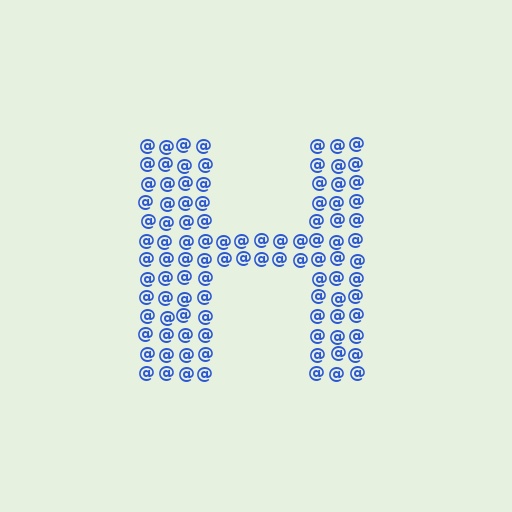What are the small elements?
The small elements are at signs.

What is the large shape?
The large shape is the letter H.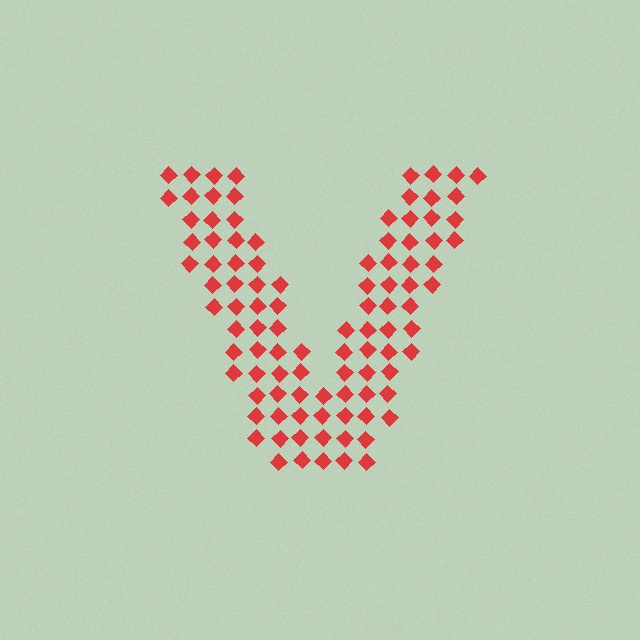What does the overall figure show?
The overall figure shows the letter V.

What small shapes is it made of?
It is made of small diamonds.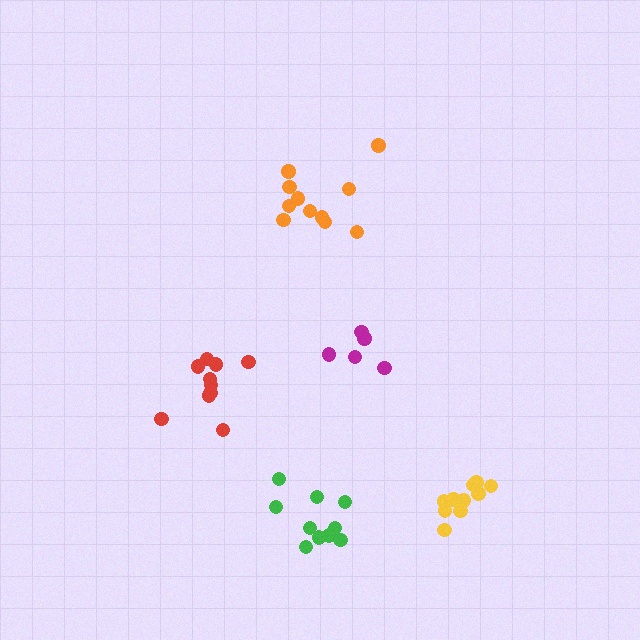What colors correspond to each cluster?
The clusters are colored: red, magenta, orange, yellow, green.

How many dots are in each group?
Group 1: 10 dots, Group 2: 5 dots, Group 3: 11 dots, Group 4: 10 dots, Group 5: 10 dots (46 total).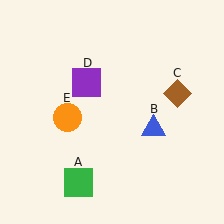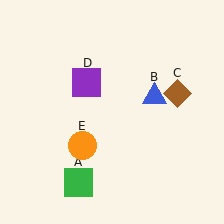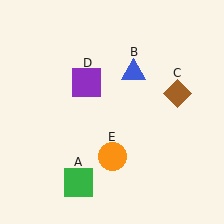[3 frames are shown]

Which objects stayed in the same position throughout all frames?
Green square (object A) and brown diamond (object C) and purple square (object D) remained stationary.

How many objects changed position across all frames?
2 objects changed position: blue triangle (object B), orange circle (object E).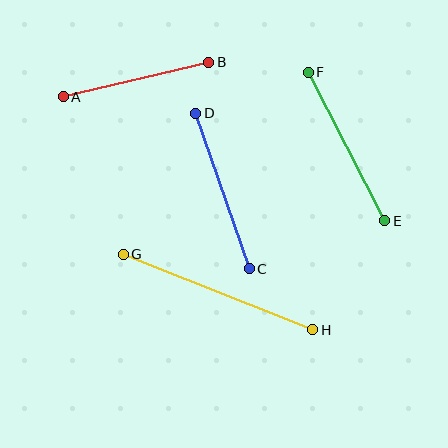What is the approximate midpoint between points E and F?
The midpoint is at approximately (346, 146) pixels.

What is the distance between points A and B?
The distance is approximately 150 pixels.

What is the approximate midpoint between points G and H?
The midpoint is at approximately (218, 292) pixels.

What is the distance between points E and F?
The distance is approximately 167 pixels.